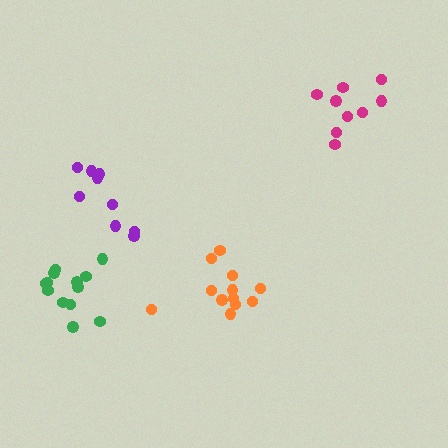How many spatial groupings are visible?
There are 4 spatial groupings.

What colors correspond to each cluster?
The clusters are colored: purple, magenta, orange, green.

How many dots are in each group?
Group 1: 9 dots, Group 2: 9 dots, Group 3: 12 dots, Group 4: 13 dots (43 total).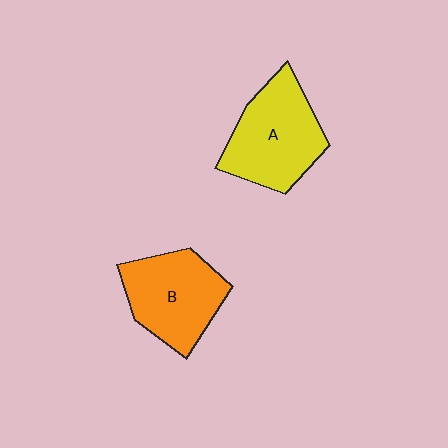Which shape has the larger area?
Shape A (yellow).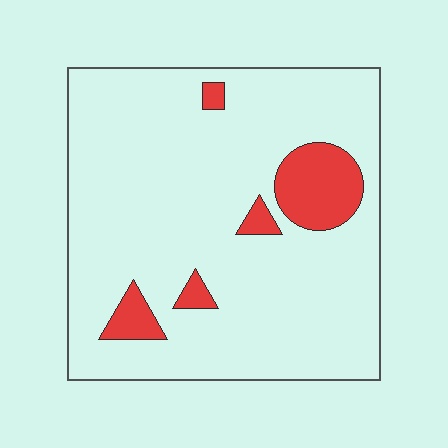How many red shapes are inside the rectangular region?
5.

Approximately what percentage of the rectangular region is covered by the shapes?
Approximately 10%.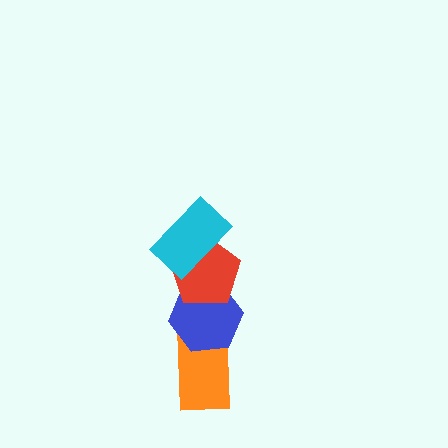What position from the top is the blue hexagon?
The blue hexagon is 3rd from the top.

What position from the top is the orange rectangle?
The orange rectangle is 4th from the top.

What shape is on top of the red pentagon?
The cyan rectangle is on top of the red pentagon.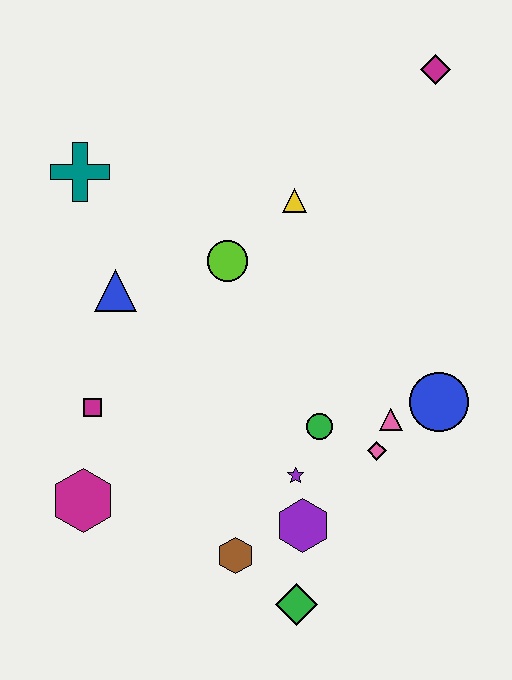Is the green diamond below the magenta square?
Yes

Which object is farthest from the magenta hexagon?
The magenta diamond is farthest from the magenta hexagon.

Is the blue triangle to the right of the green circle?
No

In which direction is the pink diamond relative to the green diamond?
The pink diamond is above the green diamond.